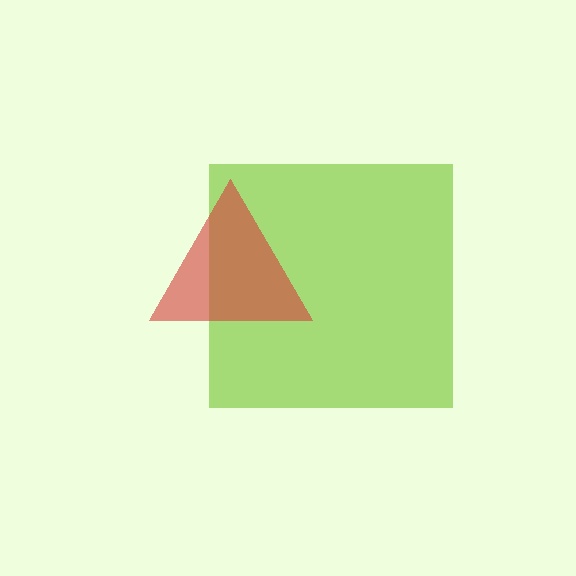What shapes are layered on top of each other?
The layered shapes are: a lime square, a red triangle.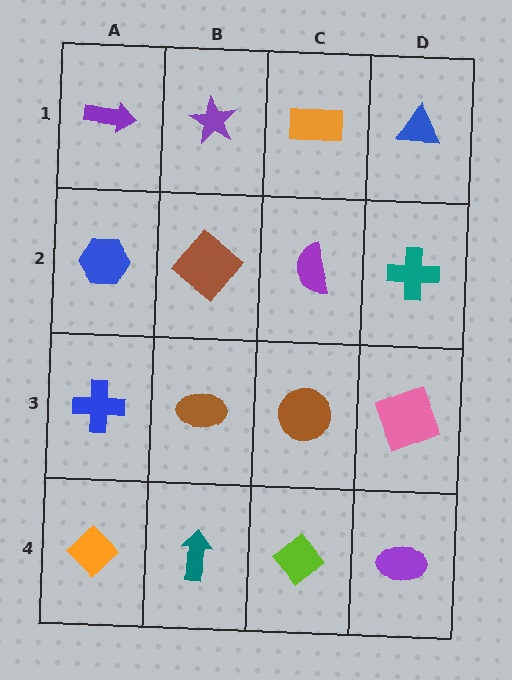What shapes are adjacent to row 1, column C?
A purple semicircle (row 2, column C), a purple star (row 1, column B), a blue triangle (row 1, column D).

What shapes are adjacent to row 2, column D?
A blue triangle (row 1, column D), a pink square (row 3, column D), a purple semicircle (row 2, column C).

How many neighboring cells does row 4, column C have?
3.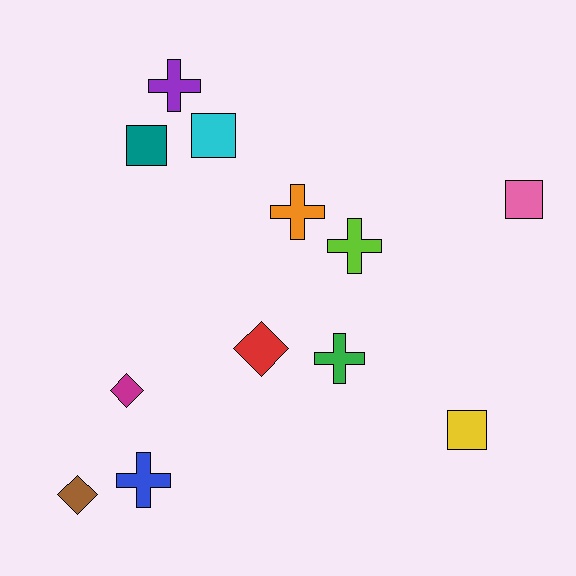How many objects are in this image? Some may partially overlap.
There are 12 objects.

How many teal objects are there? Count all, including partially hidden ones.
There is 1 teal object.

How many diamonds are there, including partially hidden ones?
There are 3 diamonds.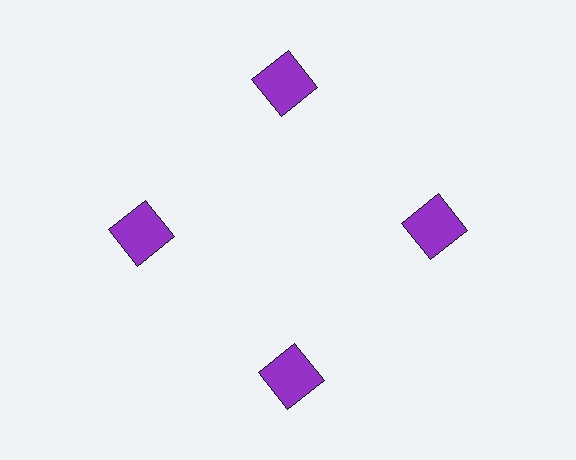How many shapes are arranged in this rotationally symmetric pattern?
There are 4 shapes, arranged in 4 groups of 1.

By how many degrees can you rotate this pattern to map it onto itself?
The pattern maps onto itself every 90 degrees of rotation.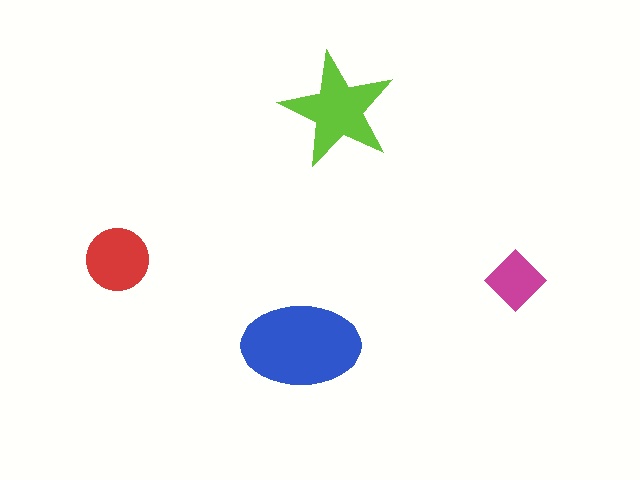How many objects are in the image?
There are 4 objects in the image.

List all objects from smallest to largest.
The magenta diamond, the red circle, the lime star, the blue ellipse.